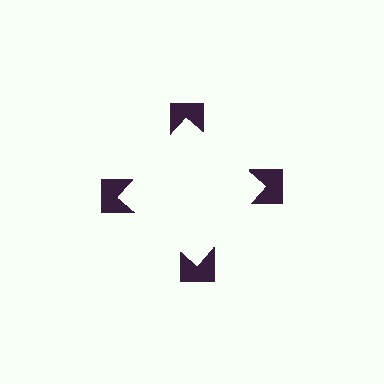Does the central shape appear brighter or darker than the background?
It typically appears slightly brighter than the background, even though no actual brightness change is drawn.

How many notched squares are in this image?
There are 4 — one at each vertex of the illusory square.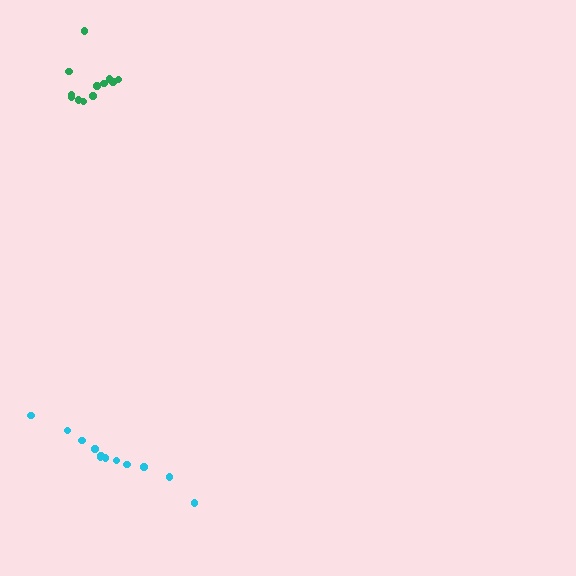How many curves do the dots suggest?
There are 2 distinct paths.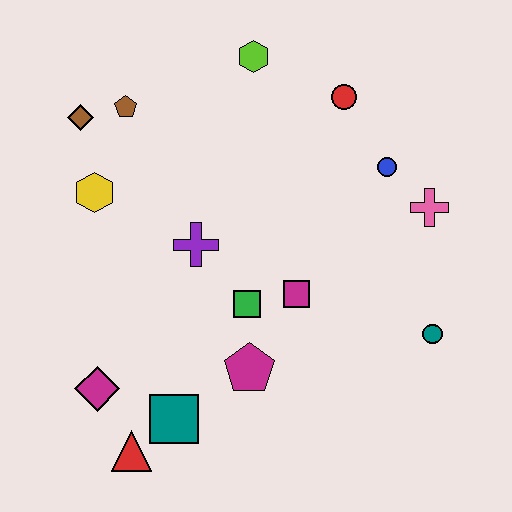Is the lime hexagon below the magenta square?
No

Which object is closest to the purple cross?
The green square is closest to the purple cross.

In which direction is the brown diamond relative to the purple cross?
The brown diamond is above the purple cross.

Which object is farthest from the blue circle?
The red triangle is farthest from the blue circle.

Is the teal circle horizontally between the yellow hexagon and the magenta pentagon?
No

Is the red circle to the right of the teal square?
Yes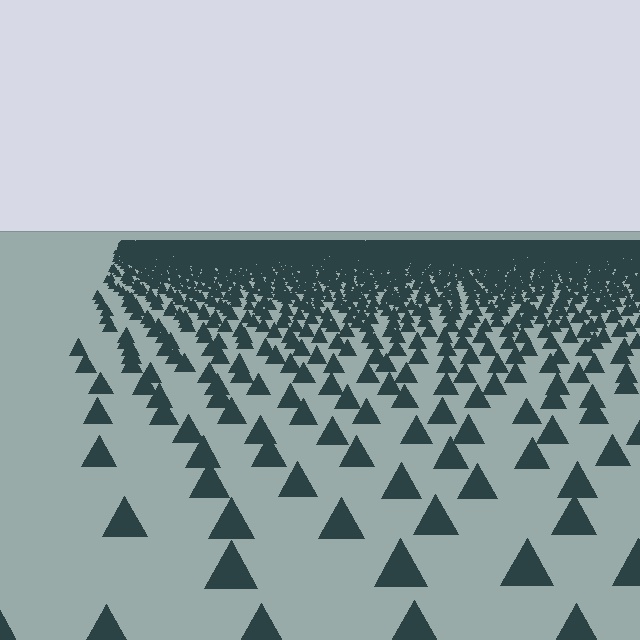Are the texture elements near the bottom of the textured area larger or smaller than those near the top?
Larger. Near the bottom, elements are closer to the viewer and appear at a bigger on-screen size.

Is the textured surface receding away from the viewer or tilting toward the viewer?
The surface is receding away from the viewer. Texture elements get smaller and denser toward the top.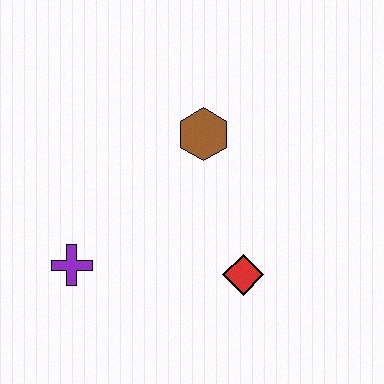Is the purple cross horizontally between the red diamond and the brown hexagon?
No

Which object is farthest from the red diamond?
The purple cross is farthest from the red diamond.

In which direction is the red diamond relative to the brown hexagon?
The red diamond is below the brown hexagon.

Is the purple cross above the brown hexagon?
No